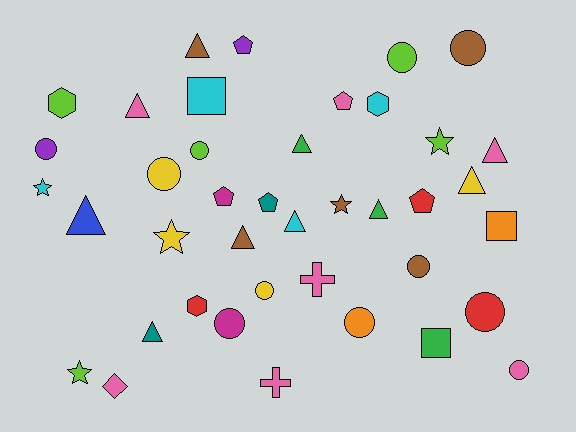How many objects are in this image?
There are 40 objects.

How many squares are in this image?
There are 3 squares.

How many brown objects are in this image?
There are 5 brown objects.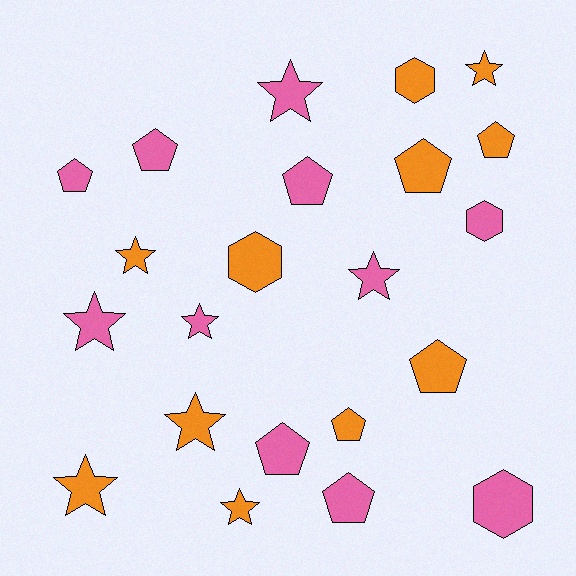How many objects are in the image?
There are 22 objects.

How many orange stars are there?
There are 5 orange stars.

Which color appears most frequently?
Pink, with 11 objects.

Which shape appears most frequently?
Star, with 9 objects.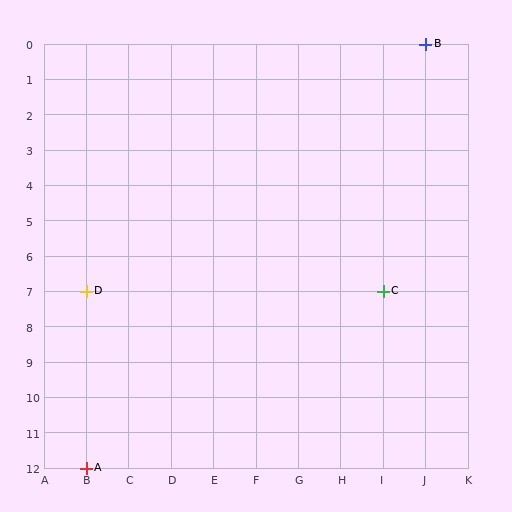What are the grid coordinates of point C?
Point C is at grid coordinates (I, 7).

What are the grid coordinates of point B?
Point B is at grid coordinates (J, 0).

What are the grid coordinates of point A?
Point A is at grid coordinates (B, 12).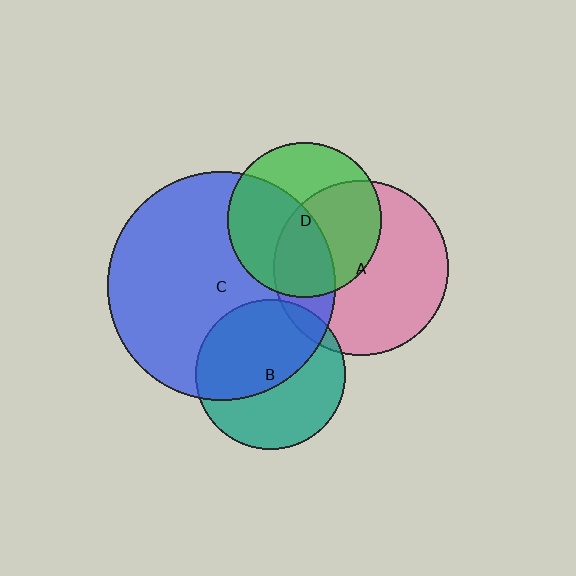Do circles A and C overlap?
Yes.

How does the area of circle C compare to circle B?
Approximately 2.3 times.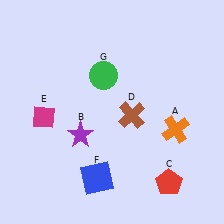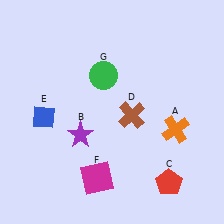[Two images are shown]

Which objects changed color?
E changed from magenta to blue. F changed from blue to magenta.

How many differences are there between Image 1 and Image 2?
There are 2 differences between the two images.